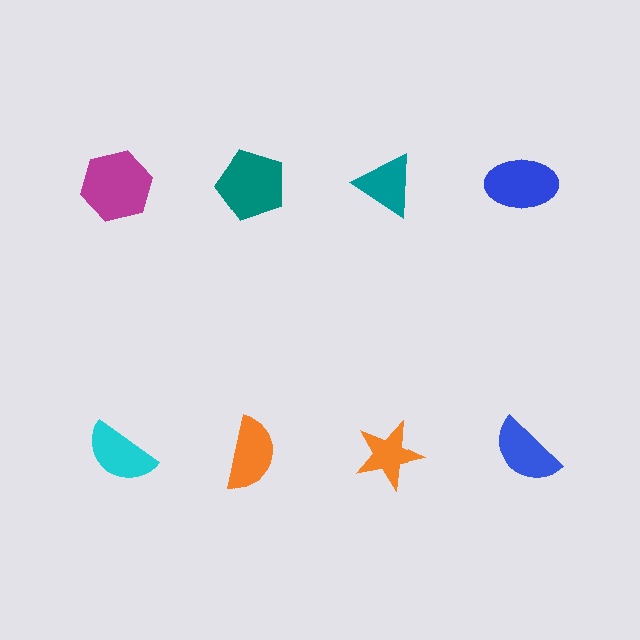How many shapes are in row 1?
4 shapes.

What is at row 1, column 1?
A magenta hexagon.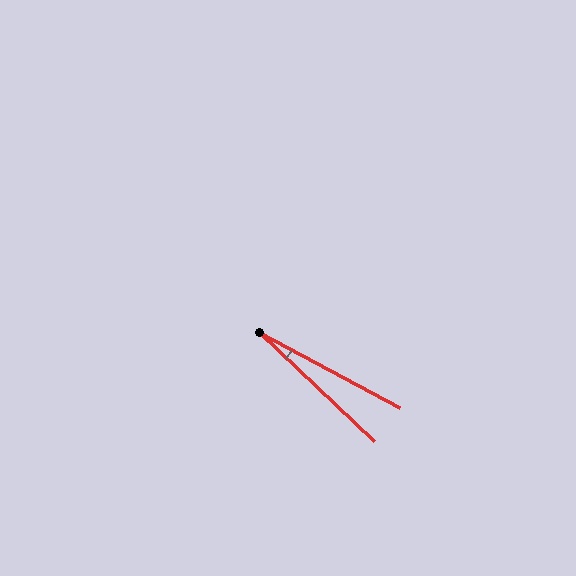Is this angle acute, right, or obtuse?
It is acute.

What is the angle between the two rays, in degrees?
Approximately 15 degrees.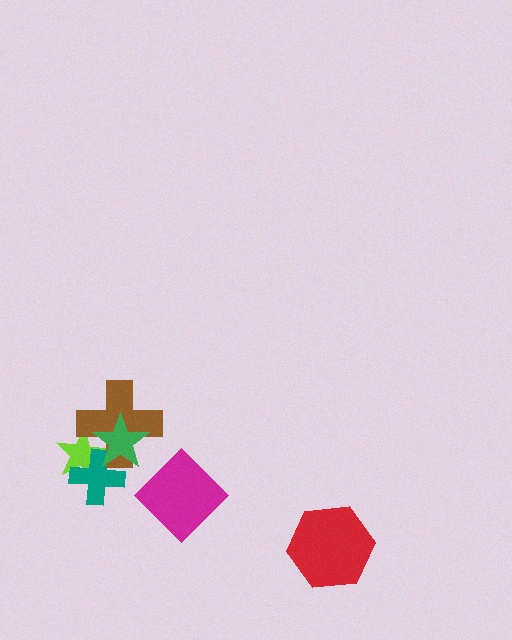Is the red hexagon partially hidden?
No, no other shape covers it.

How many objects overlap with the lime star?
3 objects overlap with the lime star.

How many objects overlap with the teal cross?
3 objects overlap with the teal cross.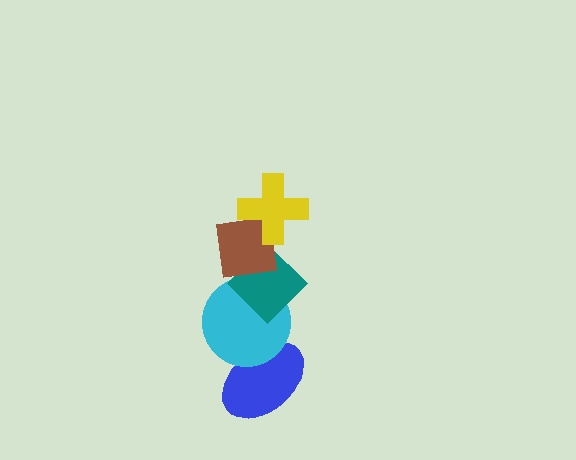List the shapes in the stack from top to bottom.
From top to bottom: the yellow cross, the brown square, the teal diamond, the cyan circle, the blue ellipse.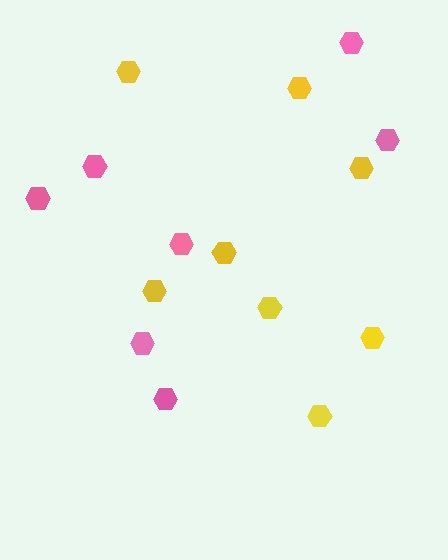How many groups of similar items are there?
There are 2 groups: one group of pink hexagons (7) and one group of yellow hexagons (8).